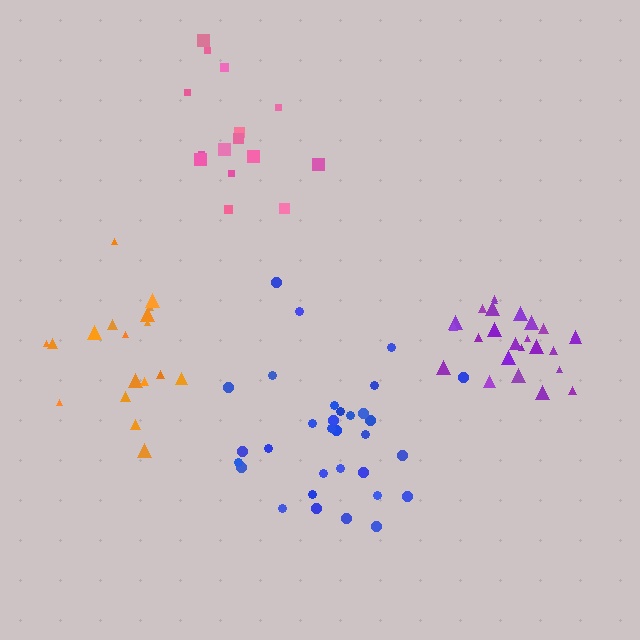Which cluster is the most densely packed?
Purple.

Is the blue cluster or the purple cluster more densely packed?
Purple.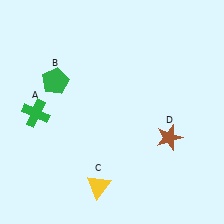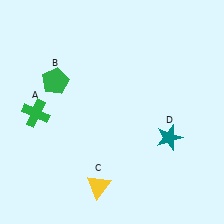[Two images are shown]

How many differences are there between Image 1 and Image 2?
There is 1 difference between the two images.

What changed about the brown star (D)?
In Image 1, D is brown. In Image 2, it changed to teal.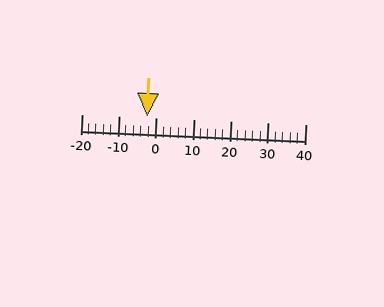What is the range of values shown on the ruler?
The ruler shows values from -20 to 40.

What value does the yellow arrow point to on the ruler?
The yellow arrow points to approximately -2.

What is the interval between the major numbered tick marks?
The major tick marks are spaced 10 units apart.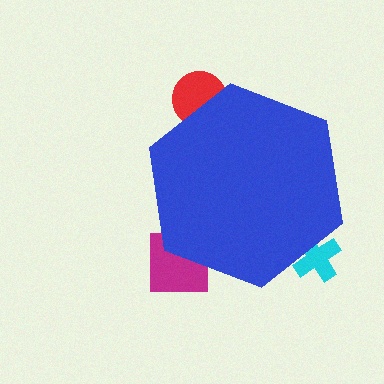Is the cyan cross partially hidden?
Yes, the cyan cross is partially hidden behind the blue hexagon.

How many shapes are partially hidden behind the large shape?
3 shapes are partially hidden.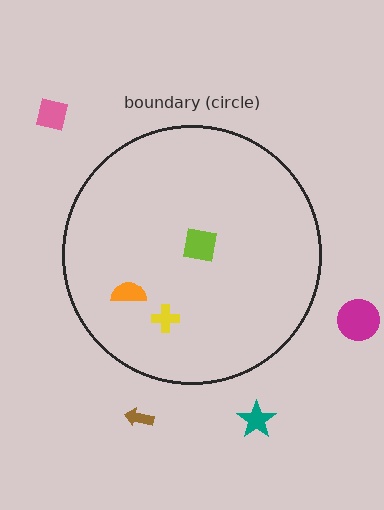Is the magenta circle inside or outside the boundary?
Outside.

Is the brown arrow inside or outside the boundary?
Outside.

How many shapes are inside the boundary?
3 inside, 4 outside.